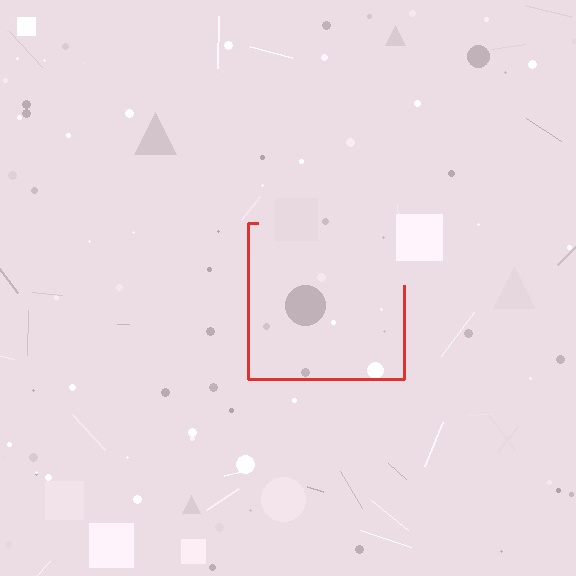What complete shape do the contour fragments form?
The contour fragments form a square.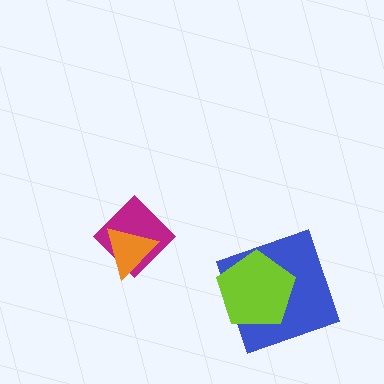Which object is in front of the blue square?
The lime pentagon is in front of the blue square.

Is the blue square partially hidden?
Yes, it is partially covered by another shape.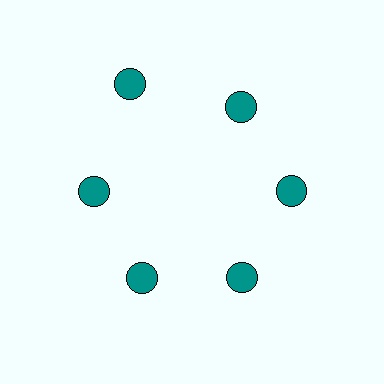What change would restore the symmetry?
The symmetry would be restored by moving it inward, back onto the ring so that all 6 circles sit at equal angles and equal distance from the center.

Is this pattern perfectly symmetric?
No. The 6 teal circles are arranged in a ring, but one element near the 11 o'clock position is pushed outward from the center, breaking the 6-fold rotational symmetry.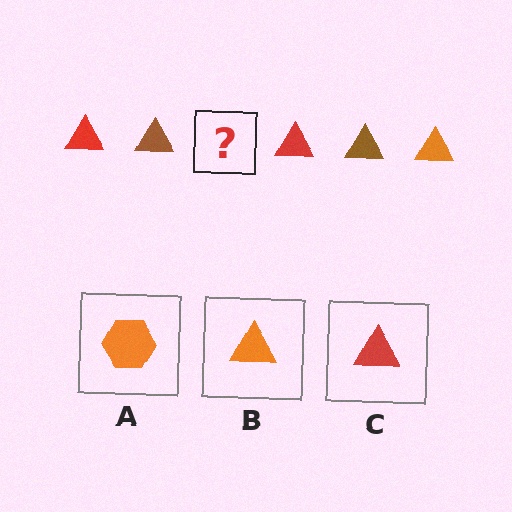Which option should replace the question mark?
Option B.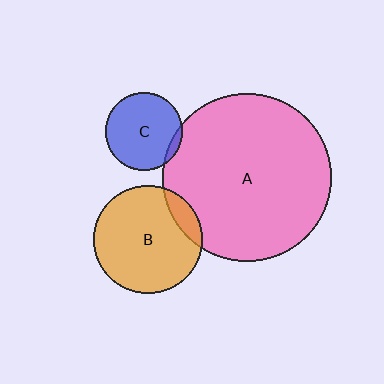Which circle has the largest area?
Circle A (pink).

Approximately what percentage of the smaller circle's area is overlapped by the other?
Approximately 10%.